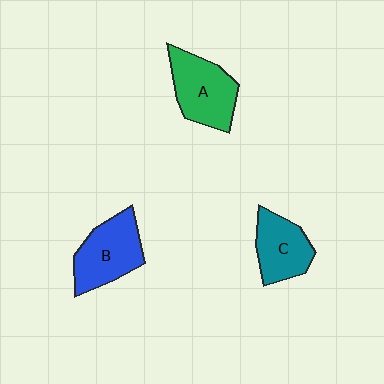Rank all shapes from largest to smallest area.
From largest to smallest: A (green), B (blue), C (teal).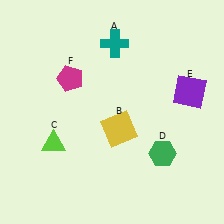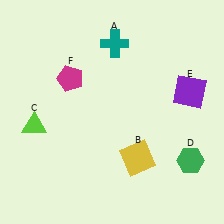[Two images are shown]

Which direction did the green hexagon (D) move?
The green hexagon (D) moved right.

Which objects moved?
The objects that moved are: the yellow square (B), the lime triangle (C), the green hexagon (D).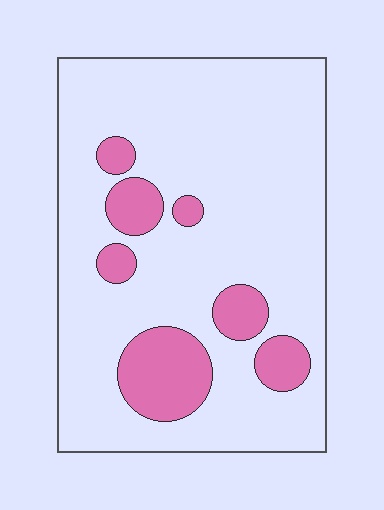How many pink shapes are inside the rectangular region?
7.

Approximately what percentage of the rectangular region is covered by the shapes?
Approximately 15%.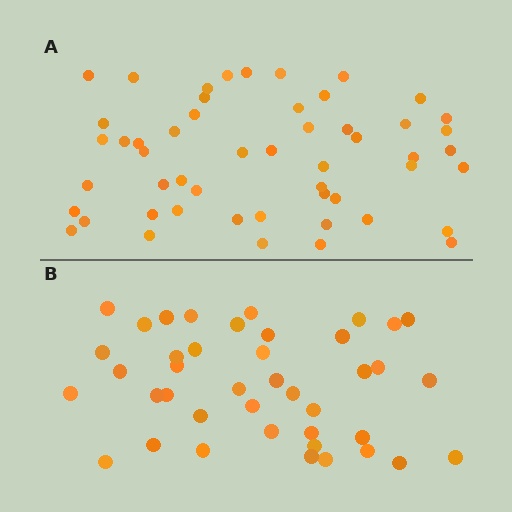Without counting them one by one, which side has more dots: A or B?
Region A (the top region) has more dots.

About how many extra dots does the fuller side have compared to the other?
Region A has roughly 12 or so more dots than region B.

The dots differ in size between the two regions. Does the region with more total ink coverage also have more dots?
No. Region B has more total ink coverage because its dots are larger, but region A actually contains more individual dots. Total area can be misleading — the number of items is what matters here.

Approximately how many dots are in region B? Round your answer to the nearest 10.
About 40 dots. (The exact count is 41, which rounds to 40.)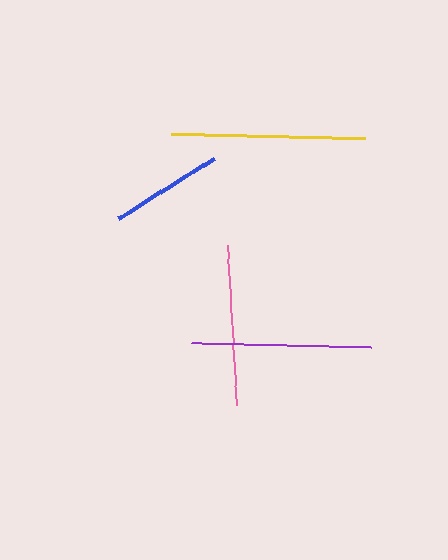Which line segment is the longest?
The yellow line is the longest at approximately 194 pixels.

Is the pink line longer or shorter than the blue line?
The pink line is longer than the blue line.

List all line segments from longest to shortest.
From longest to shortest: yellow, purple, pink, blue.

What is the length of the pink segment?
The pink segment is approximately 161 pixels long.